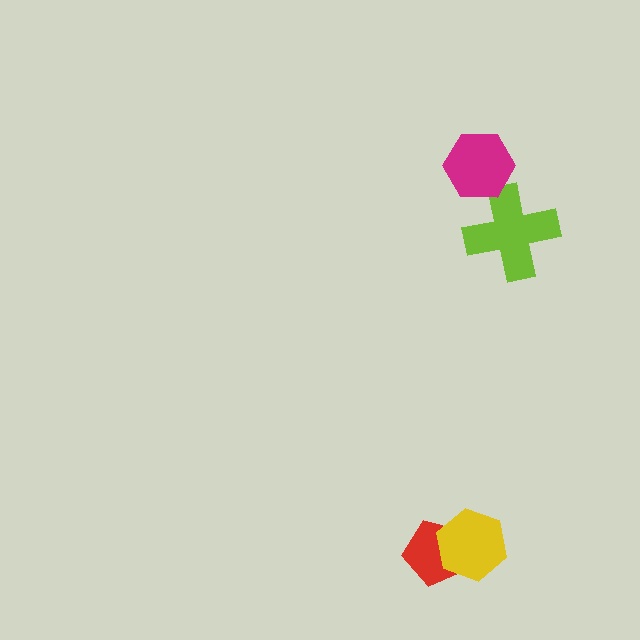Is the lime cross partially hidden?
Yes, it is partially covered by another shape.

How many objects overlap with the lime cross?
1 object overlaps with the lime cross.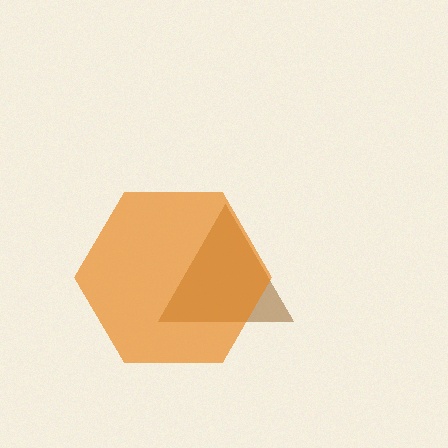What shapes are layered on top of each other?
The layered shapes are: a brown triangle, an orange hexagon.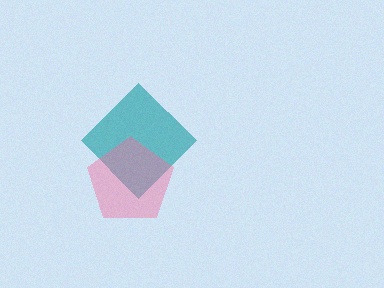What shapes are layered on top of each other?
The layered shapes are: a teal diamond, a pink pentagon.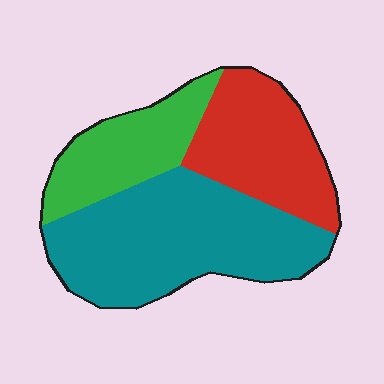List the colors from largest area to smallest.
From largest to smallest: teal, red, green.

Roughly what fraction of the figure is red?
Red covers 29% of the figure.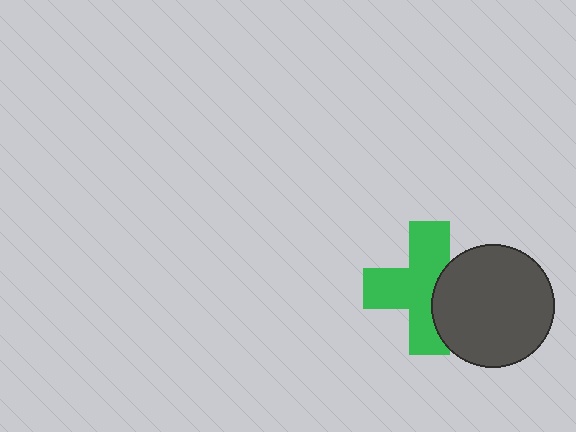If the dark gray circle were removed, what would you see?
You would see the complete green cross.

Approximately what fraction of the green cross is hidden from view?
Roughly 34% of the green cross is hidden behind the dark gray circle.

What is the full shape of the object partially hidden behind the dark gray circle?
The partially hidden object is a green cross.